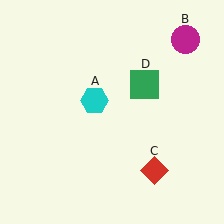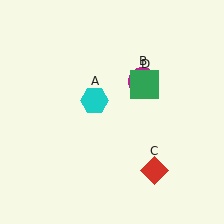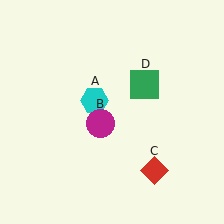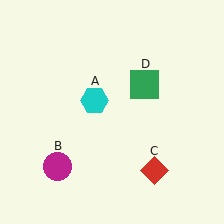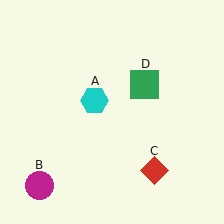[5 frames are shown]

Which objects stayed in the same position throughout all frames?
Cyan hexagon (object A) and red diamond (object C) and green square (object D) remained stationary.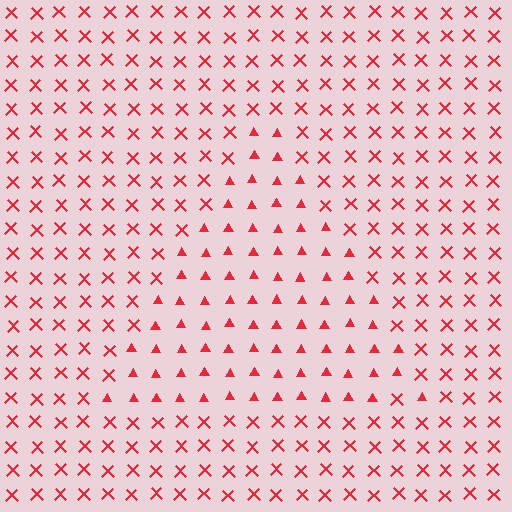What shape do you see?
I see a triangle.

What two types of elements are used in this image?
The image uses triangles inside the triangle region and X marks outside it.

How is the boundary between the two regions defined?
The boundary is defined by a change in element shape: triangles inside vs. X marks outside. All elements share the same color and spacing.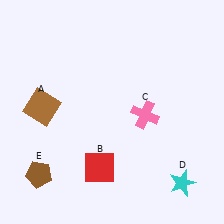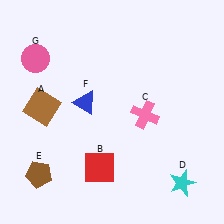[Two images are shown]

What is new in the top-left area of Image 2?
A blue triangle (F) was added in the top-left area of Image 2.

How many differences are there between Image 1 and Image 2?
There are 2 differences between the two images.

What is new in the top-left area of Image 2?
A pink circle (G) was added in the top-left area of Image 2.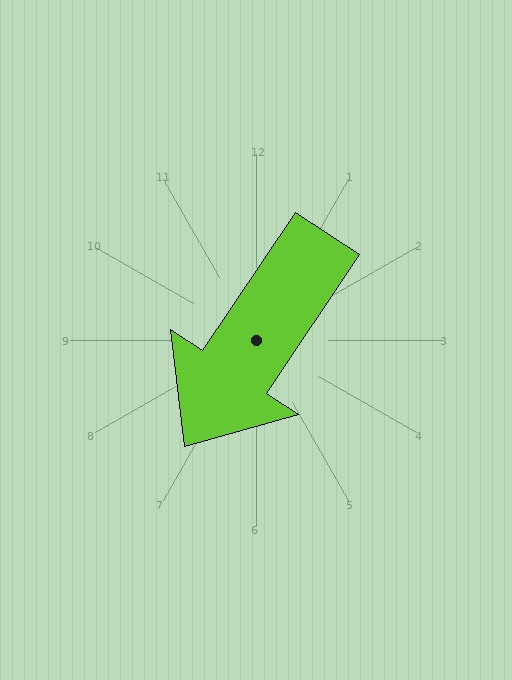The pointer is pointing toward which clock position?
Roughly 7 o'clock.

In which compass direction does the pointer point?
Southwest.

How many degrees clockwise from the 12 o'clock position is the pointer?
Approximately 214 degrees.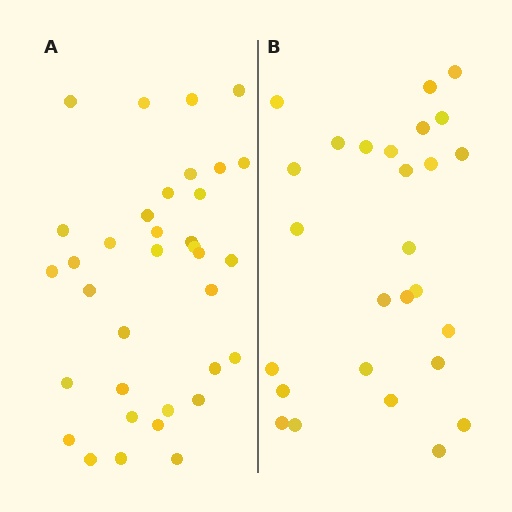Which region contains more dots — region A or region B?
Region A (the left region) has more dots.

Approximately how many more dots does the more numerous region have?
Region A has roughly 8 or so more dots than region B.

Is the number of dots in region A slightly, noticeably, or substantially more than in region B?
Region A has noticeably more, but not dramatically so. The ratio is roughly 1.3 to 1.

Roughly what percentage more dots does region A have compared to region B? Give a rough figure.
About 30% more.